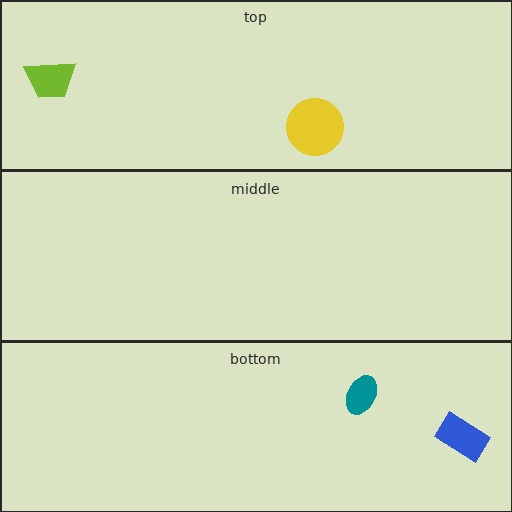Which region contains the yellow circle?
The top region.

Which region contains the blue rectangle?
The bottom region.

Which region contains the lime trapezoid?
The top region.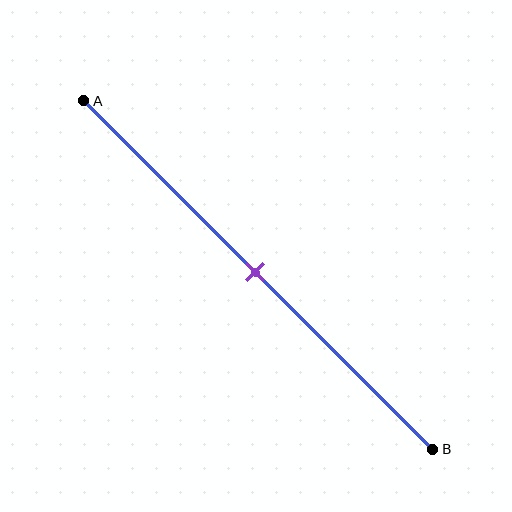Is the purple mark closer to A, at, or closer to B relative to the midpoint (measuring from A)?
The purple mark is approximately at the midpoint of segment AB.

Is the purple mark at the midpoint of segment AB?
Yes, the mark is approximately at the midpoint.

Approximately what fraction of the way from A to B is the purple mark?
The purple mark is approximately 50% of the way from A to B.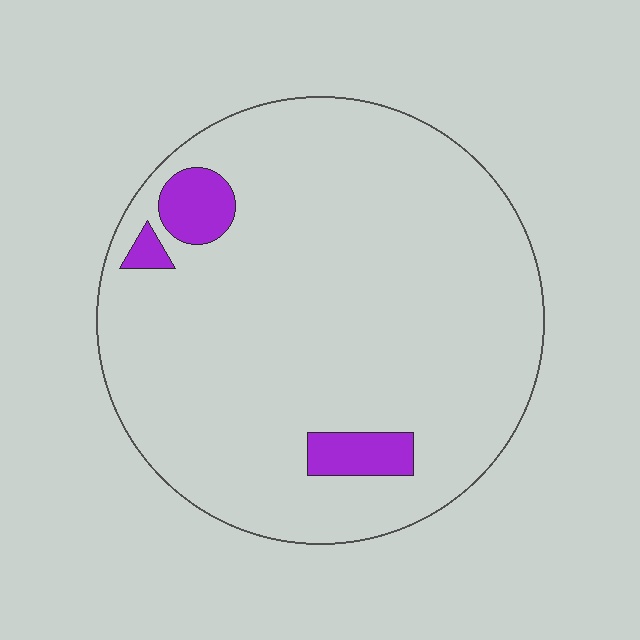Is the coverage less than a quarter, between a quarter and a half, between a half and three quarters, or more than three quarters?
Less than a quarter.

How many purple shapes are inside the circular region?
3.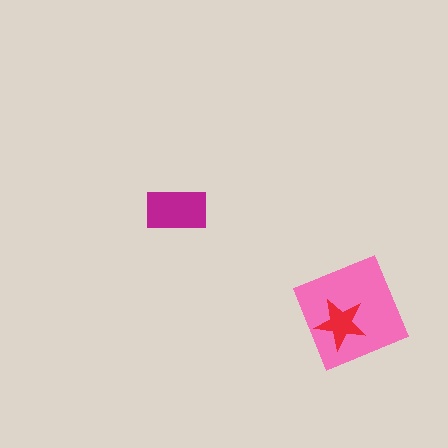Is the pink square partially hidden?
Yes, it is partially covered by another shape.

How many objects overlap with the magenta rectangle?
0 objects overlap with the magenta rectangle.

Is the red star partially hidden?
No, no other shape covers it.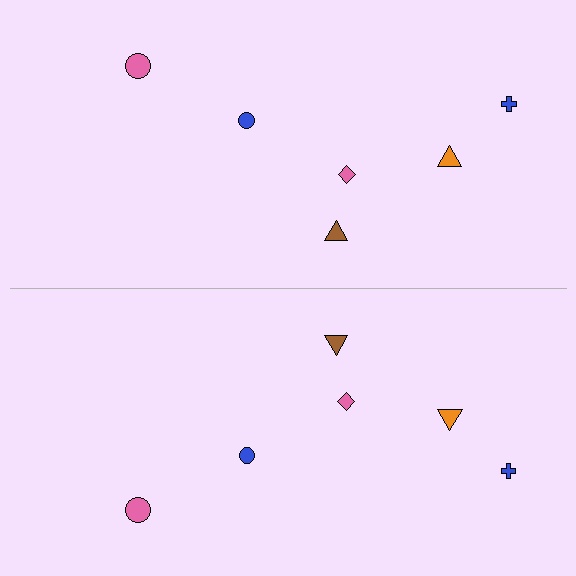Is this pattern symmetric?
Yes, this pattern has bilateral (reflection) symmetry.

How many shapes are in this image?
There are 12 shapes in this image.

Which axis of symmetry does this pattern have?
The pattern has a horizontal axis of symmetry running through the center of the image.